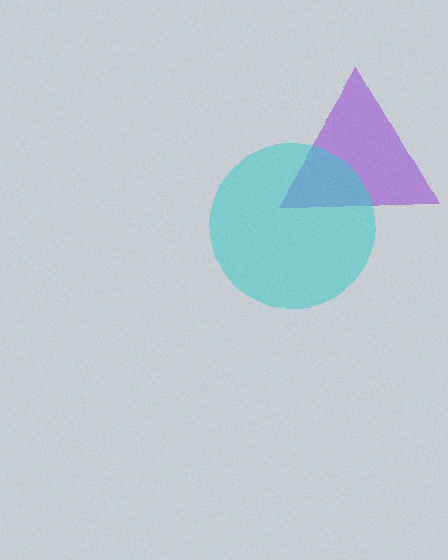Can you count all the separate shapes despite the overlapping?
Yes, there are 2 separate shapes.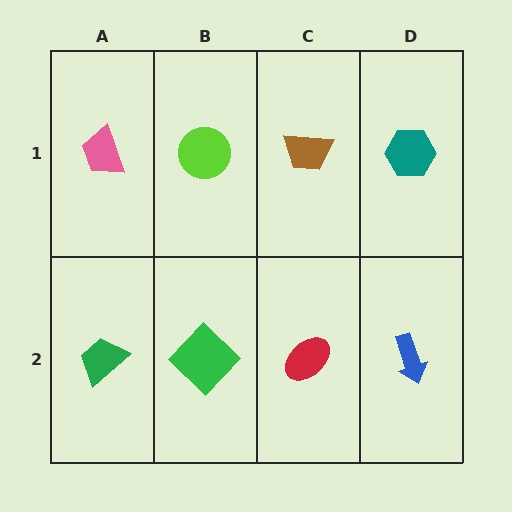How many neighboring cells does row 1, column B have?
3.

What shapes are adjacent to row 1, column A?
A green trapezoid (row 2, column A), a lime circle (row 1, column B).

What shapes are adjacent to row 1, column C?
A red ellipse (row 2, column C), a lime circle (row 1, column B), a teal hexagon (row 1, column D).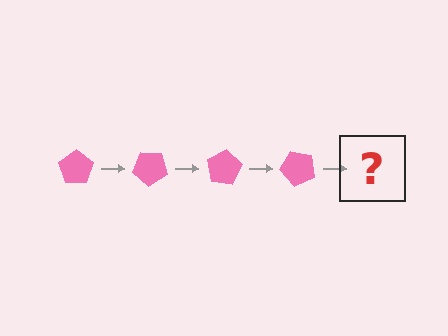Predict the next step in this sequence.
The next step is a pink pentagon rotated 160 degrees.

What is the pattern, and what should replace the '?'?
The pattern is that the pentagon rotates 40 degrees each step. The '?' should be a pink pentagon rotated 160 degrees.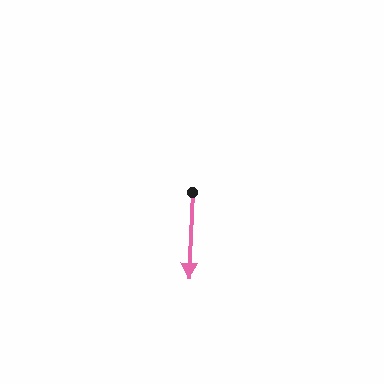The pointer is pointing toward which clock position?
Roughly 6 o'clock.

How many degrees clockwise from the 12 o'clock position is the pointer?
Approximately 182 degrees.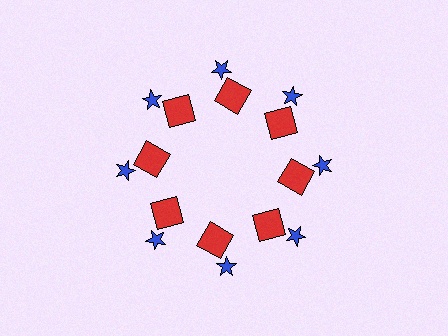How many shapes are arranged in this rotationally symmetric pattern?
There are 16 shapes, arranged in 8 groups of 2.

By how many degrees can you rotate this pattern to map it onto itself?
The pattern maps onto itself every 45 degrees of rotation.